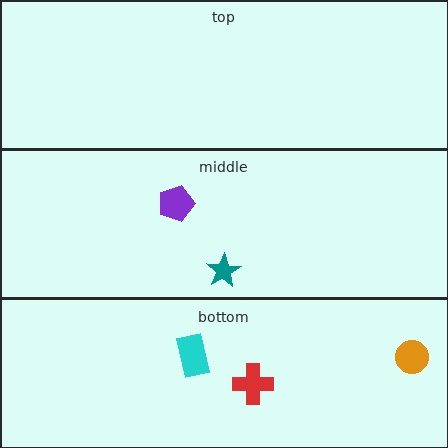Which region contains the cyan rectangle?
The bottom region.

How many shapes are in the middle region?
2.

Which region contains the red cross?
The bottom region.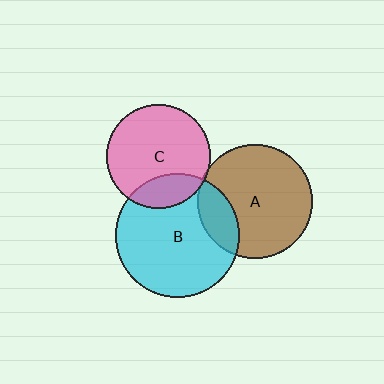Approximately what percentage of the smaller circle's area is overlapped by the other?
Approximately 5%.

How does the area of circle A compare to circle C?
Approximately 1.2 times.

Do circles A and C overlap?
Yes.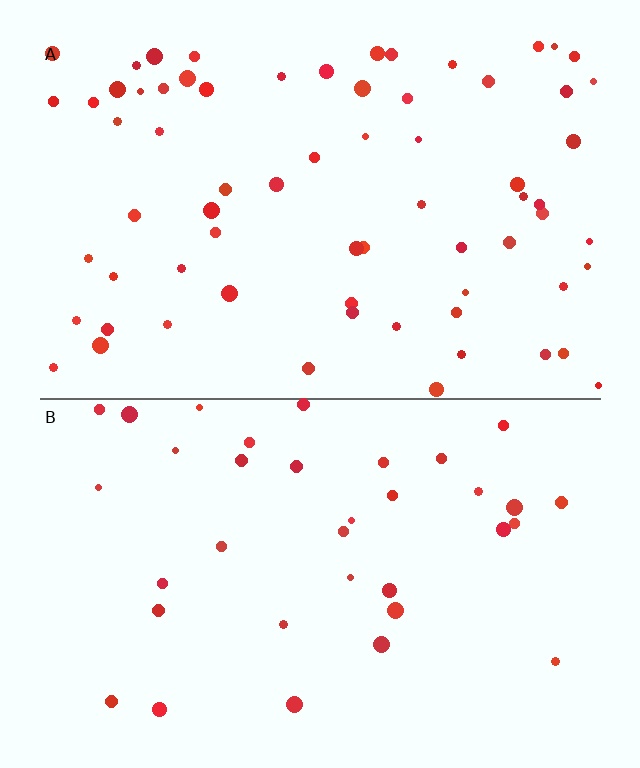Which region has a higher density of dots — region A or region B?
A (the top).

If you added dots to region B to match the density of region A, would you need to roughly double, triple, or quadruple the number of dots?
Approximately double.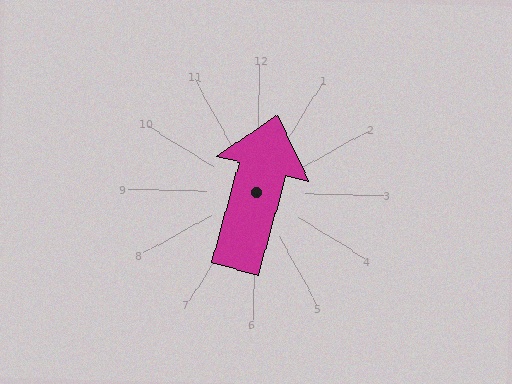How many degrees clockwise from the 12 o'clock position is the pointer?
Approximately 14 degrees.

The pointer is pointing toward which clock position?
Roughly 12 o'clock.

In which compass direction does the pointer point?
North.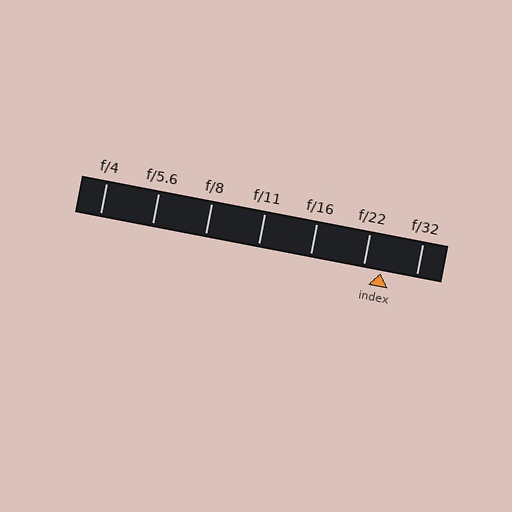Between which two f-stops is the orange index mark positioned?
The index mark is between f/22 and f/32.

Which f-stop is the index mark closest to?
The index mark is closest to f/22.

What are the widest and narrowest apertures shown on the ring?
The widest aperture shown is f/4 and the narrowest is f/32.